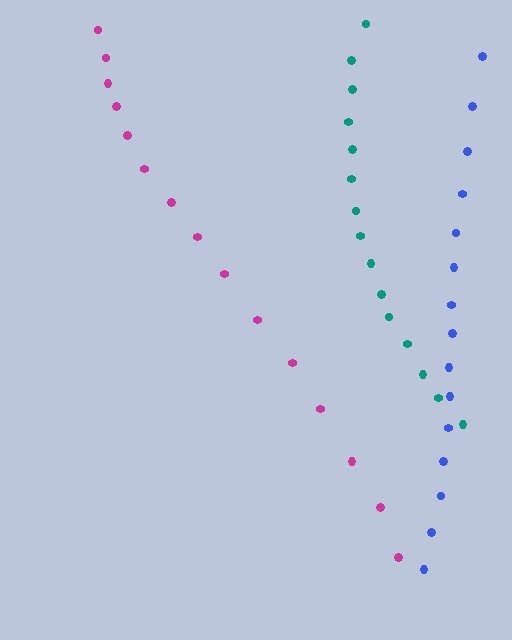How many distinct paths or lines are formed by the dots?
There are 3 distinct paths.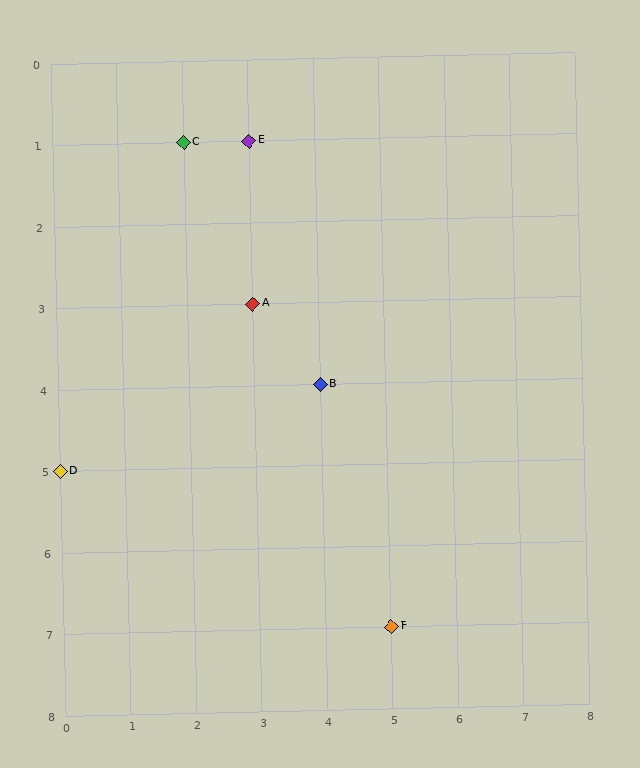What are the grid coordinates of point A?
Point A is at grid coordinates (3, 3).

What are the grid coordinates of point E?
Point E is at grid coordinates (3, 1).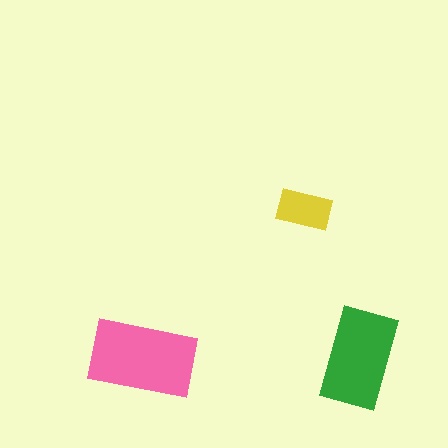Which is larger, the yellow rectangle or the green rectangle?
The green one.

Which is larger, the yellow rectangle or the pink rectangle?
The pink one.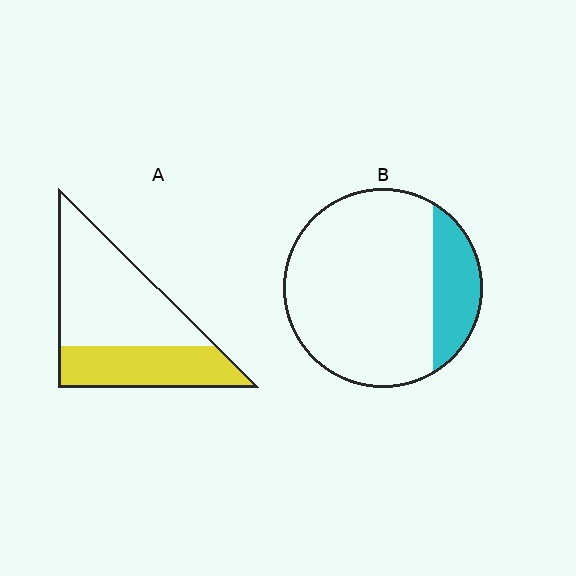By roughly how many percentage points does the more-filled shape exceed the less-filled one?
By roughly 20 percentage points (A over B).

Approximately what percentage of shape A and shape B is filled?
A is approximately 40% and B is approximately 20%.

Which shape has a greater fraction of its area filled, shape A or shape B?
Shape A.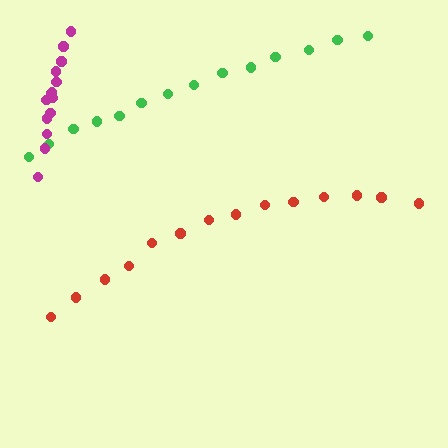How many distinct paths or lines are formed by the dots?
There are 3 distinct paths.